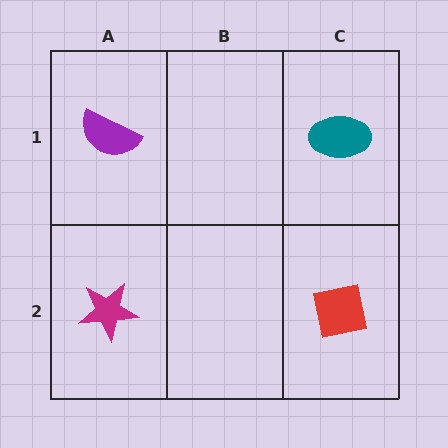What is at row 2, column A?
A magenta star.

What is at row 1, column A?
A purple semicircle.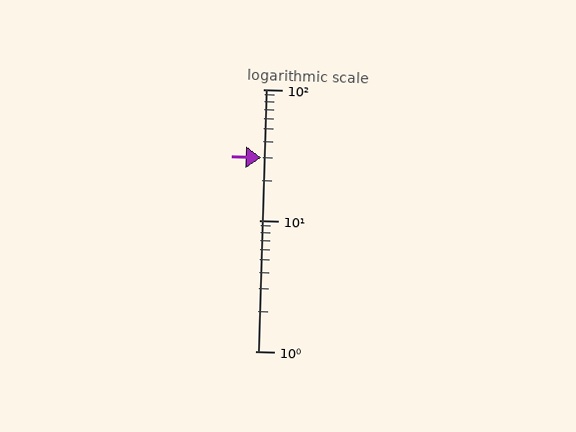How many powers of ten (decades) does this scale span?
The scale spans 2 decades, from 1 to 100.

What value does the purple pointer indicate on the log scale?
The pointer indicates approximately 30.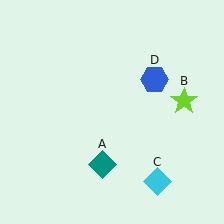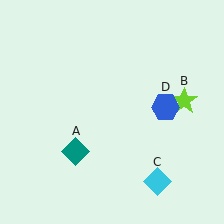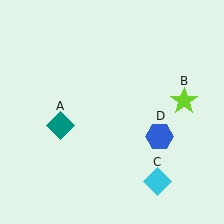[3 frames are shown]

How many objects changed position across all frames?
2 objects changed position: teal diamond (object A), blue hexagon (object D).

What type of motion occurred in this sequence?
The teal diamond (object A), blue hexagon (object D) rotated clockwise around the center of the scene.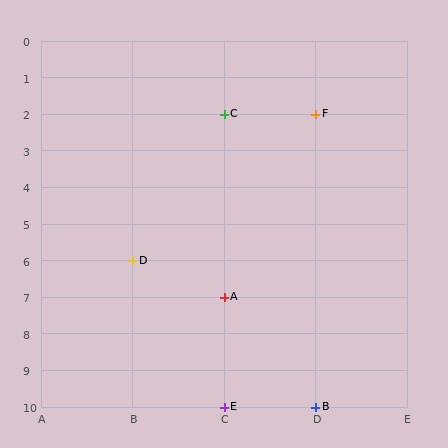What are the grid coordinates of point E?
Point E is at grid coordinates (C, 10).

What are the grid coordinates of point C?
Point C is at grid coordinates (C, 2).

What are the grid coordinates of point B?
Point B is at grid coordinates (D, 10).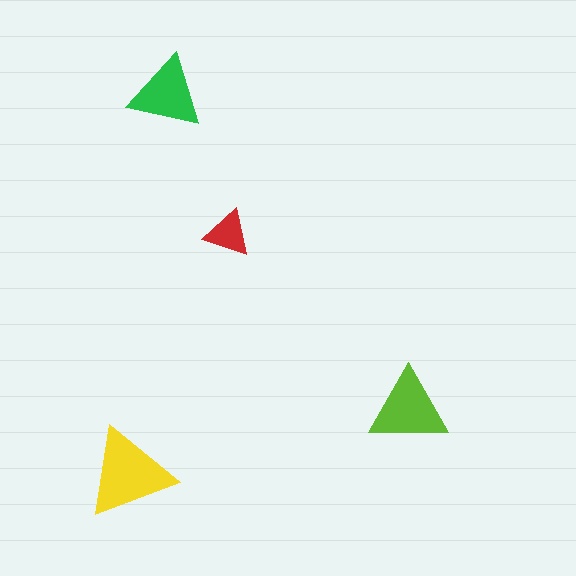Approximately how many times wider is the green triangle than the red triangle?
About 1.5 times wider.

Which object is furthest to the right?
The lime triangle is rightmost.